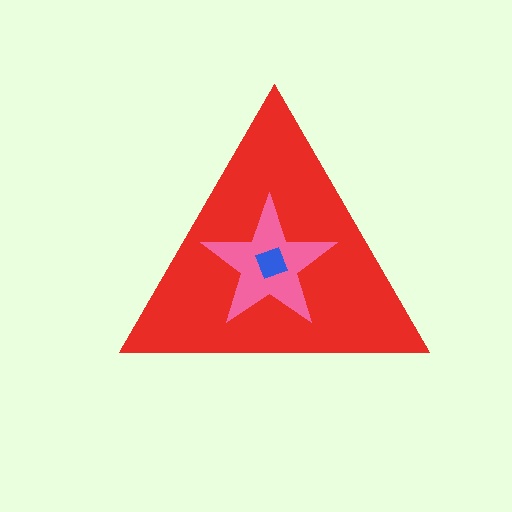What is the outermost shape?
The red triangle.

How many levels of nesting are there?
3.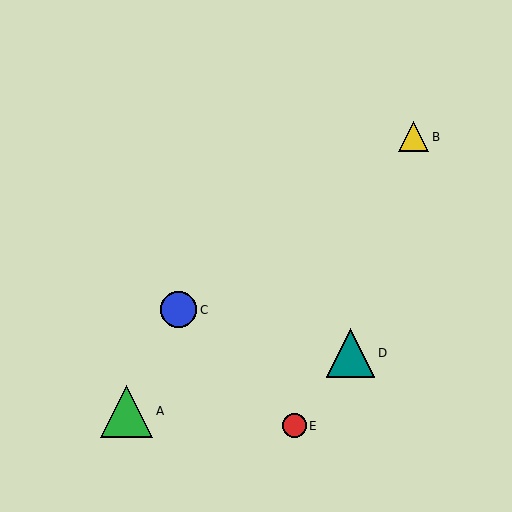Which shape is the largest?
The green triangle (labeled A) is the largest.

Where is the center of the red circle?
The center of the red circle is at (294, 426).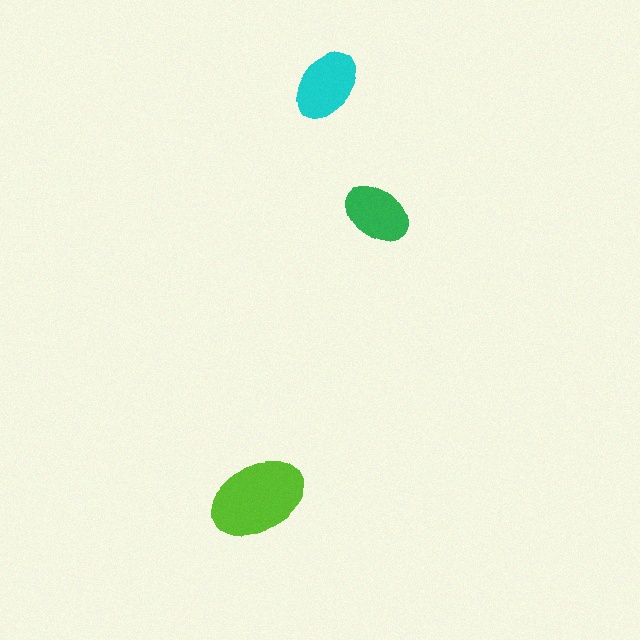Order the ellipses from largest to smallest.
the lime one, the cyan one, the green one.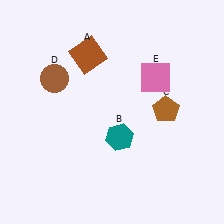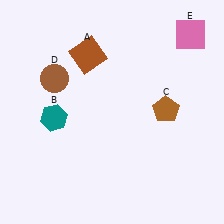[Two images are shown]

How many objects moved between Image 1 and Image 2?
2 objects moved between the two images.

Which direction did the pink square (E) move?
The pink square (E) moved up.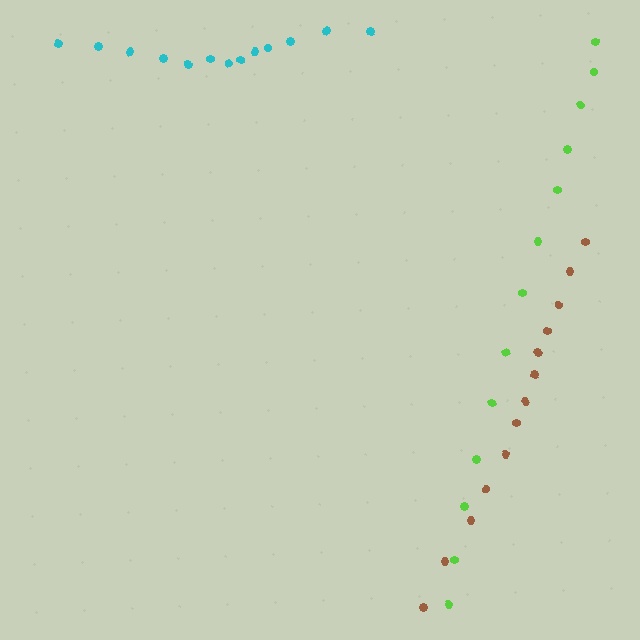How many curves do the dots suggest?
There are 3 distinct paths.